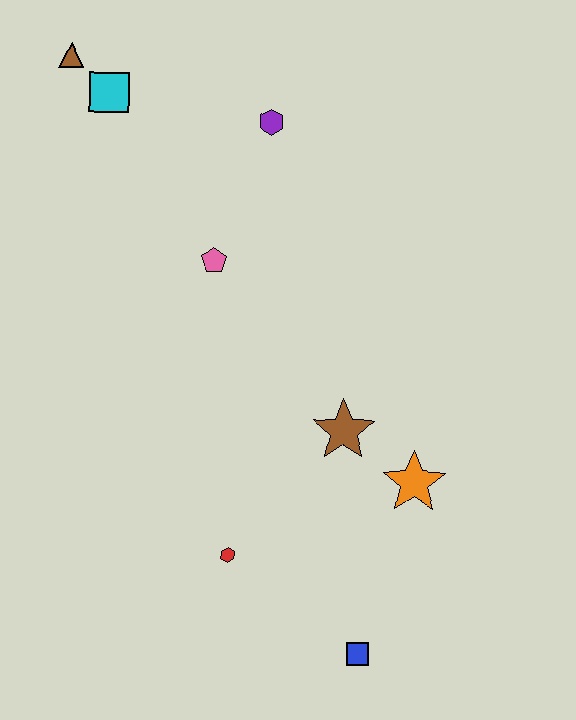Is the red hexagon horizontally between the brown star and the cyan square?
Yes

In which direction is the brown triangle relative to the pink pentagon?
The brown triangle is above the pink pentagon.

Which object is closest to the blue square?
The red hexagon is closest to the blue square.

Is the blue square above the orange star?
No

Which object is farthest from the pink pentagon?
The blue square is farthest from the pink pentagon.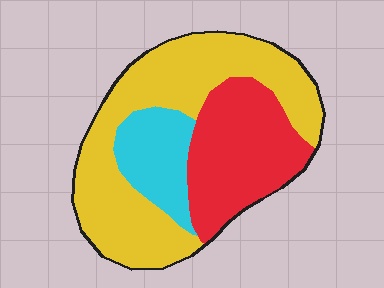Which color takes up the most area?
Yellow, at roughly 55%.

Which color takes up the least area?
Cyan, at roughly 15%.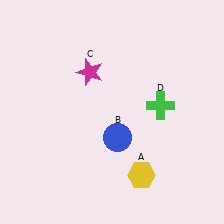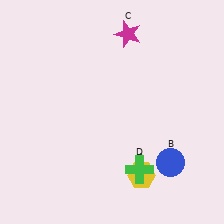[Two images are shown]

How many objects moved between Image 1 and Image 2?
3 objects moved between the two images.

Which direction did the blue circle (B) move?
The blue circle (B) moved right.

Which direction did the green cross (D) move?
The green cross (D) moved down.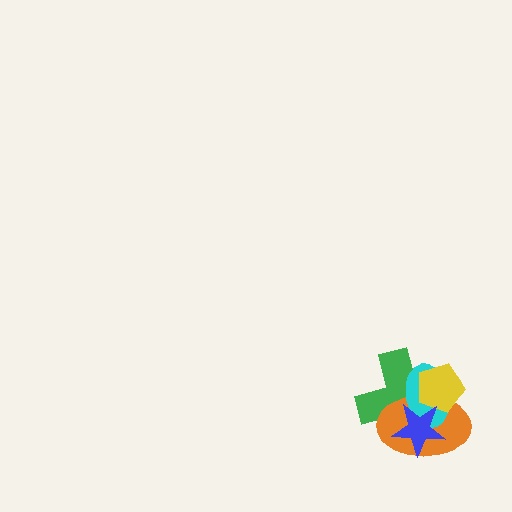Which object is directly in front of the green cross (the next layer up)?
The orange ellipse is directly in front of the green cross.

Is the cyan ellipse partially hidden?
Yes, it is partially covered by another shape.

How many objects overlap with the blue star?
4 objects overlap with the blue star.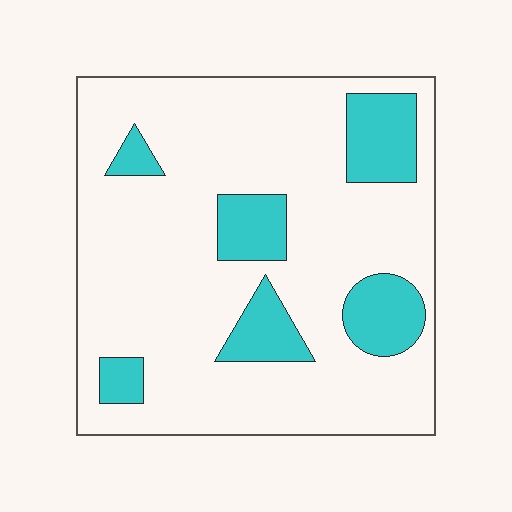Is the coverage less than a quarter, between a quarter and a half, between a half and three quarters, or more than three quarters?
Less than a quarter.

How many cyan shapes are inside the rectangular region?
6.